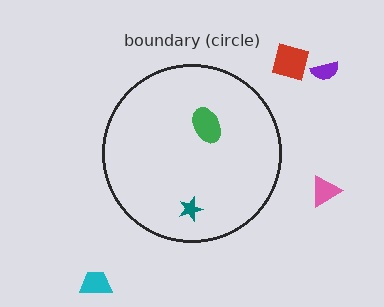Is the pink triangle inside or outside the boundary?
Outside.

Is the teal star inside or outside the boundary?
Inside.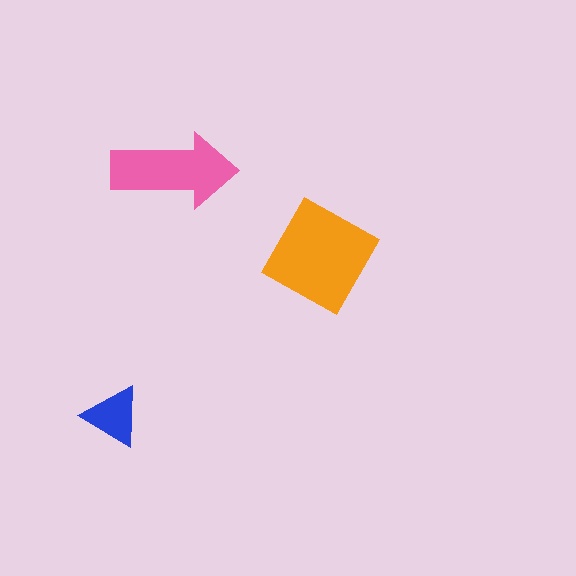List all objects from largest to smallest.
The orange square, the pink arrow, the blue triangle.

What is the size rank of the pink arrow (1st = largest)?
2nd.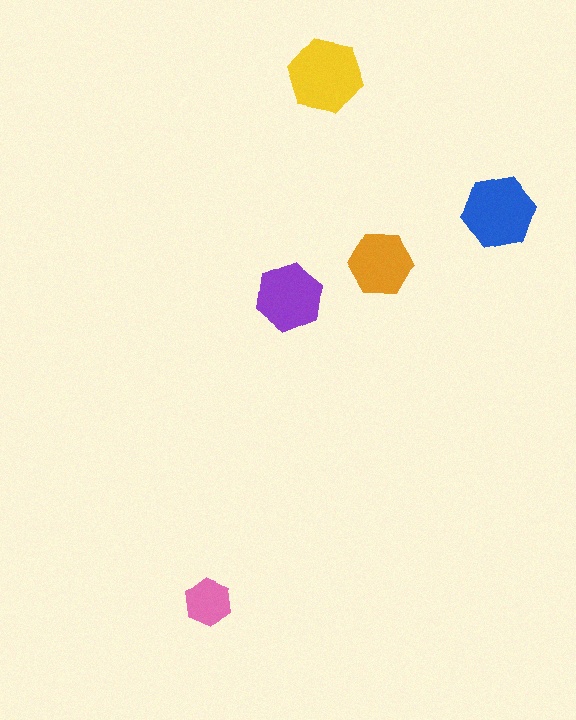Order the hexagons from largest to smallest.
the yellow one, the blue one, the purple one, the orange one, the pink one.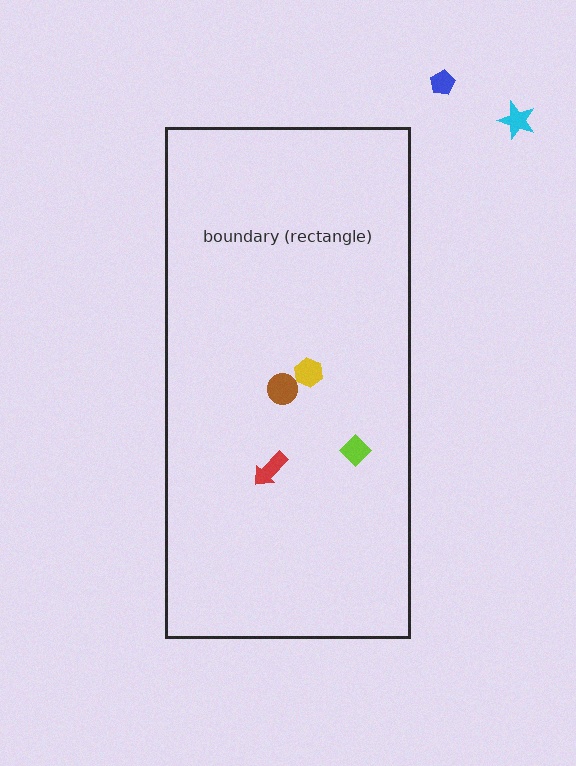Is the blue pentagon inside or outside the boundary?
Outside.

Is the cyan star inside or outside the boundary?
Outside.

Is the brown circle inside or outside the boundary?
Inside.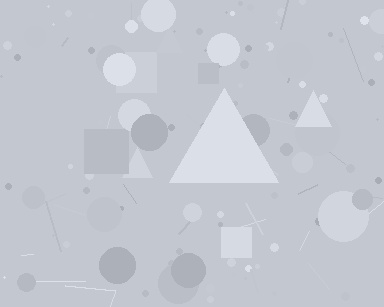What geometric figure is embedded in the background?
A triangle is embedded in the background.